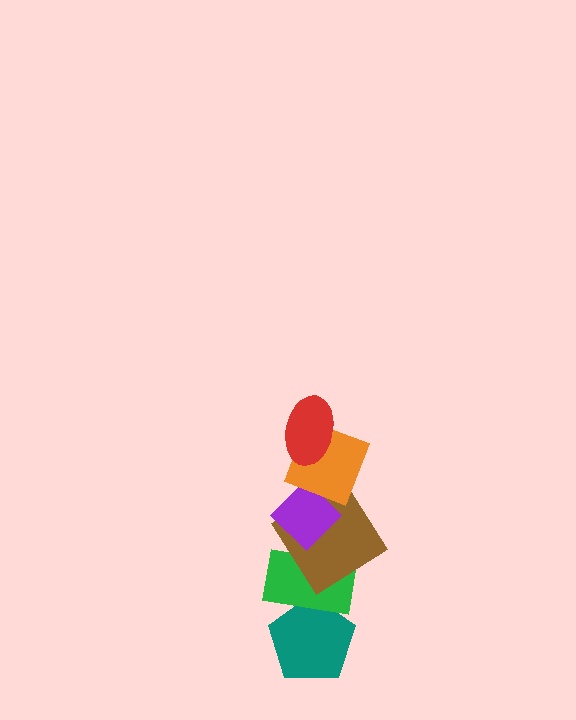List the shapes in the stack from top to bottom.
From top to bottom: the red ellipse, the orange square, the purple diamond, the brown diamond, the green rectangle, the teal pentagon.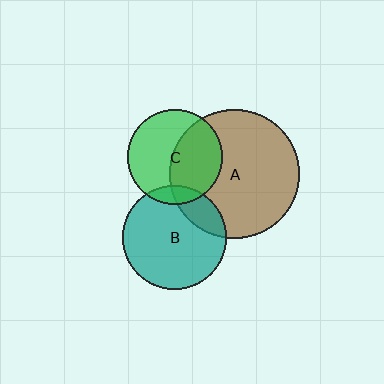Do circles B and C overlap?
Yes.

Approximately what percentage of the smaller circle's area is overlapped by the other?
Approximately 10%.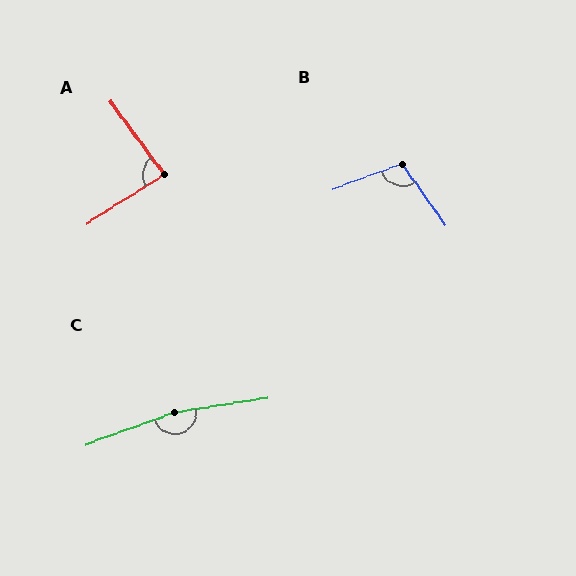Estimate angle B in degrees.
Approximately 105 degrees.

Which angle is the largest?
C, at approximately 169 degrees.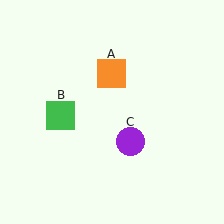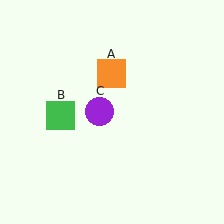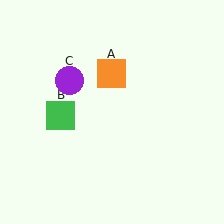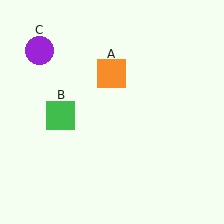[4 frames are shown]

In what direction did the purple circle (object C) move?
The purple circle (object C) moved up and to the left.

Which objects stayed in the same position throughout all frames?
Orange square (object A) and green square (object B) remained stationary.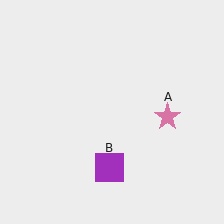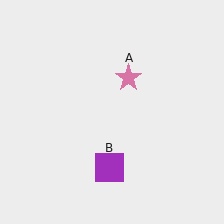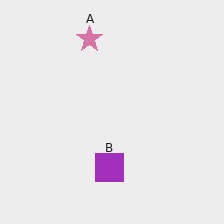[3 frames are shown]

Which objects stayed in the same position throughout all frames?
Purple square (object B) remained stationary.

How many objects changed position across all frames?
1 object changed position: pink star (object A).